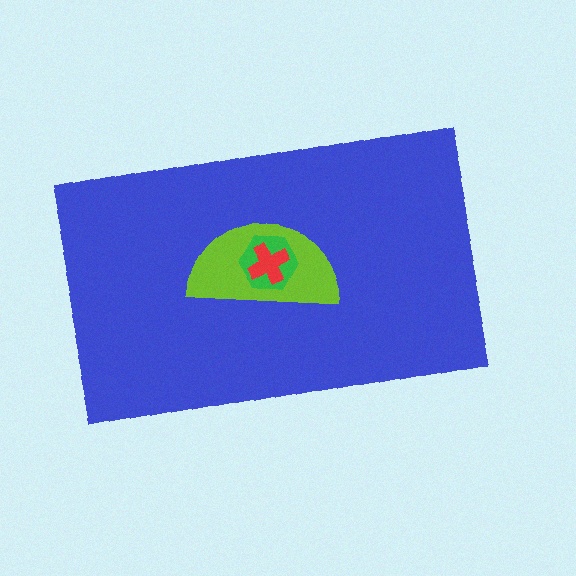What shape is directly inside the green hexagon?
The red cross.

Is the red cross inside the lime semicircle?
Yes.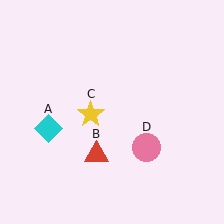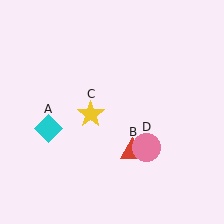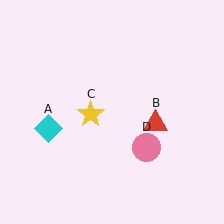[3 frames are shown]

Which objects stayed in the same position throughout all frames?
Cyan diamond (object A) and yellow star (object C) and pink circle (object D) remained stationary.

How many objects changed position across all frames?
1 object changed position: red triangle (object B).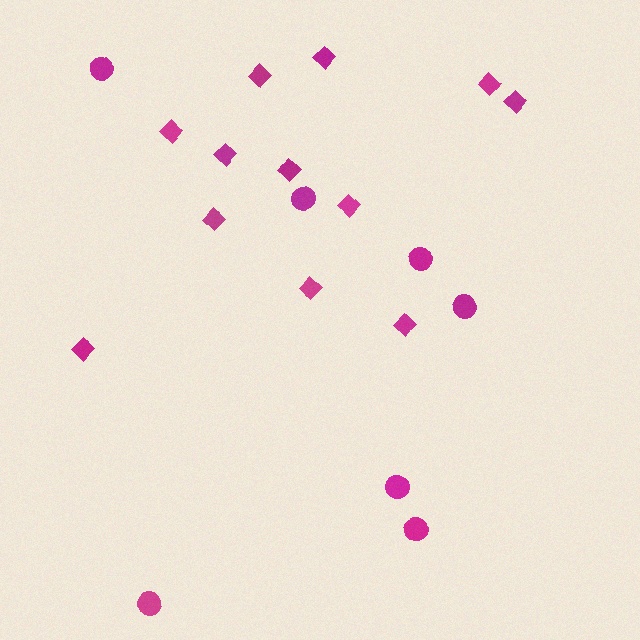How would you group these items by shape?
There are 2 groups: one group of diamonds (12) and one group of circles (7).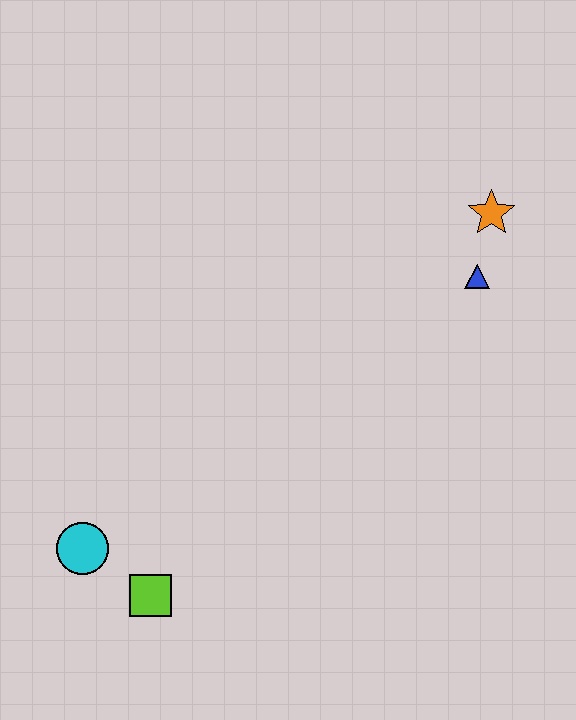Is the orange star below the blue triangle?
No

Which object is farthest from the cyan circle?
The orange star is farthest from the cyan circle.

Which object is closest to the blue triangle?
The orange star is closest to the blue triangle.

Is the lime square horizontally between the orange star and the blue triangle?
No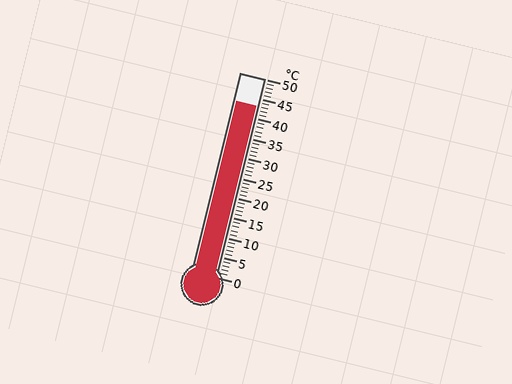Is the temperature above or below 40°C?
The temperature is above 40°C.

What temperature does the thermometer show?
The thermometer shows approximately 43°C.